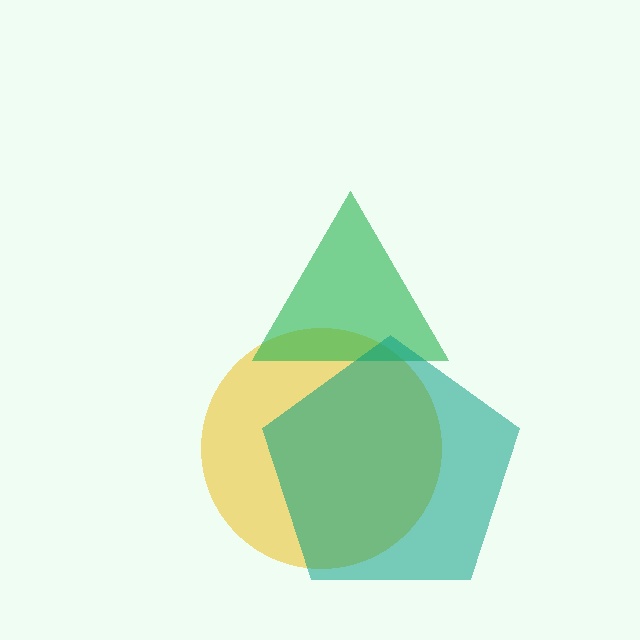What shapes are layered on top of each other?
The layered shapes are: a yellow circle, a green triangle, a teal pentagon.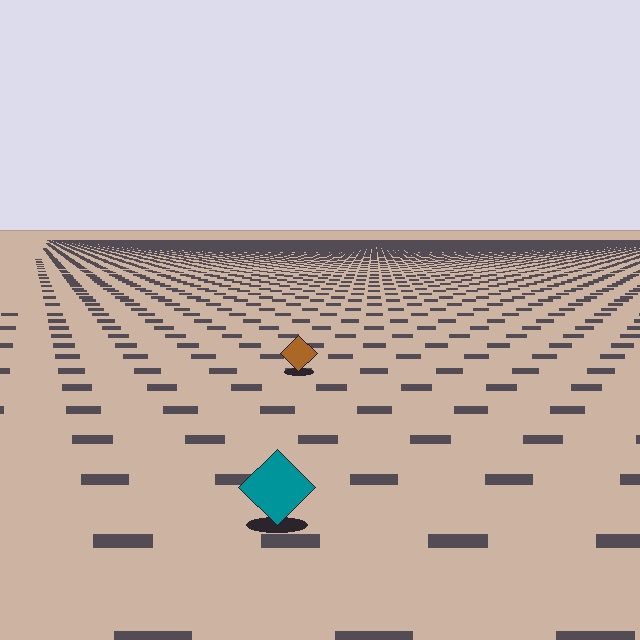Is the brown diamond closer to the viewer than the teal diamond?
No. The teal diamond is closer — you can tell from the texture gradient: the ground texture is coarser near it.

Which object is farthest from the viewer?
The brown diamond is farthest from the viewer. It appears smaller and the ground texture around it is denser.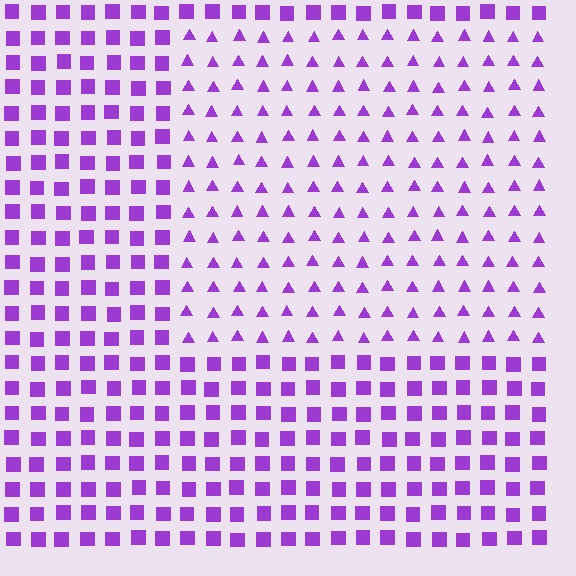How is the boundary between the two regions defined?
The boundary is defined by a change in element shape: triangles inside vs. squares outside. All elements share the same color and spacing.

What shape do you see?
I see a rectangle.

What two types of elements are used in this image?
The image uses triangles inside the rectangle region and squares outside it.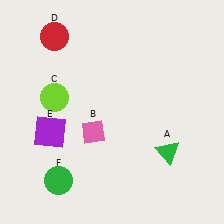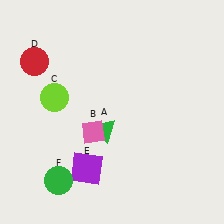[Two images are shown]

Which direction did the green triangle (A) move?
The green triangle (A) moved left.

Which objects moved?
The objects that moved are: the green triangle (A), the red circle (D), the purple square (E).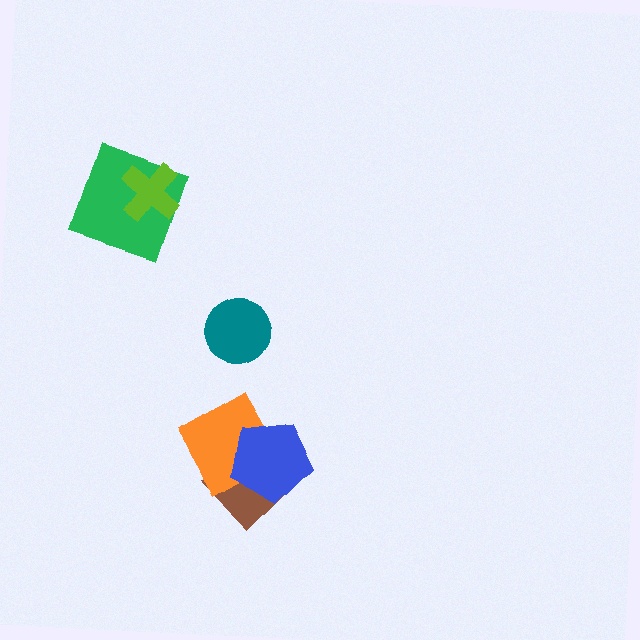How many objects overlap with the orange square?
2 objects overlap with the orange square.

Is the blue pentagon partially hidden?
No, no other shape covers it.